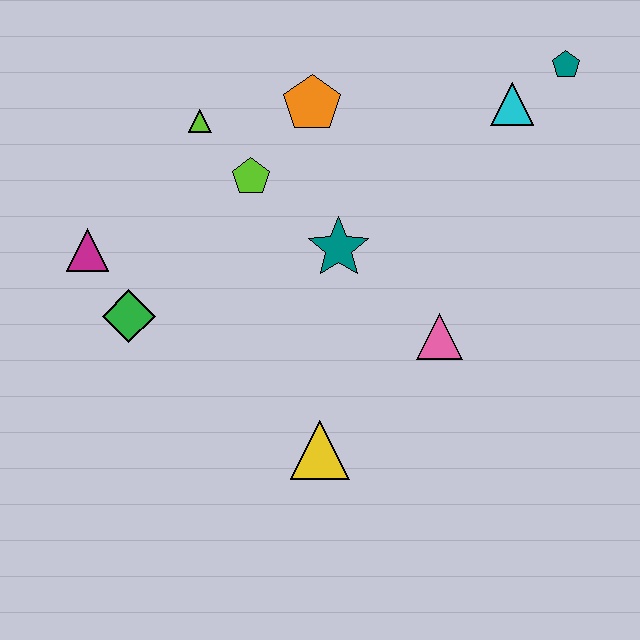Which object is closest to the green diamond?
The magenta triangle is closest to the green diamond.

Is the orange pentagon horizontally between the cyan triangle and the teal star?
No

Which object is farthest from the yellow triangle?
The teal pentagon is farthest from the yellow triangle.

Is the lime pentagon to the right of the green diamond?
Yes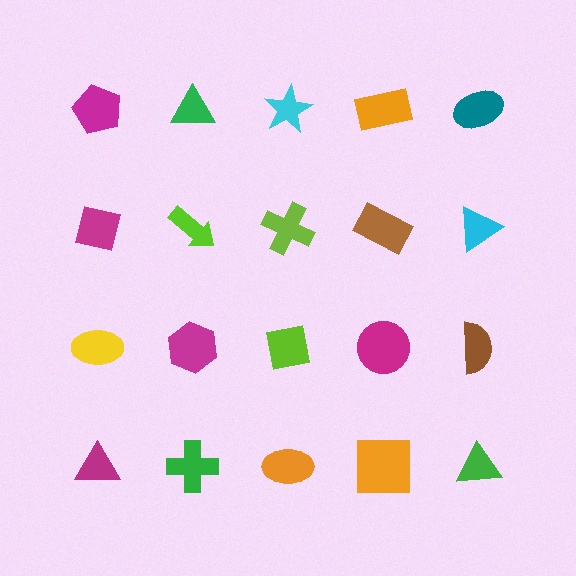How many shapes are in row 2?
5 shapes.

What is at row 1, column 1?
A magenta pentagon.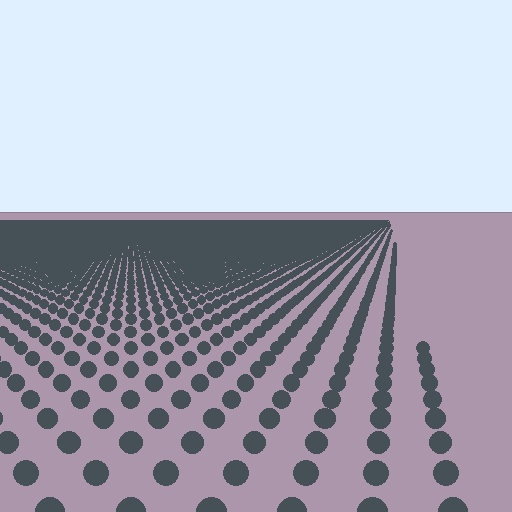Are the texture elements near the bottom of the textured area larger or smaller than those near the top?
Larger. Near the bottom, elements are closer to the viewer and appear at a bigger on-screen size.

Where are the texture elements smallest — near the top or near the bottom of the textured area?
Near the top.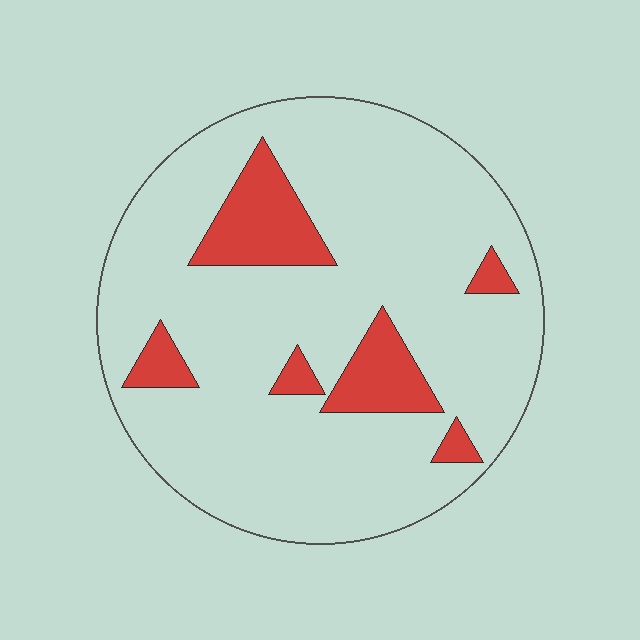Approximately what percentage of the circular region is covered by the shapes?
Approximately 15%.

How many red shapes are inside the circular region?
6.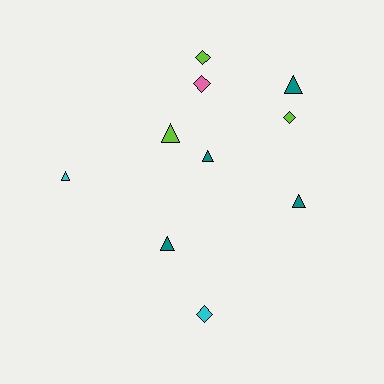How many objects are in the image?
There are 10 objects.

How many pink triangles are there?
There are no pink triangles.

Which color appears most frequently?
Teal, with 4 objects.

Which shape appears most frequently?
Triangle, with 6 objects.